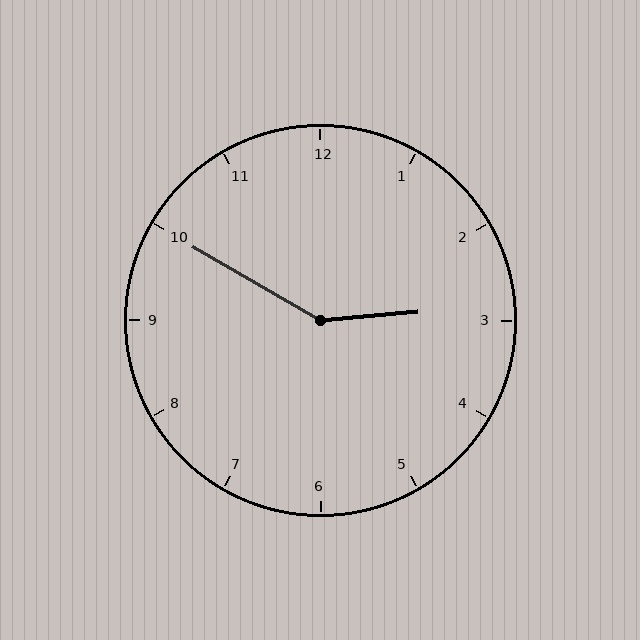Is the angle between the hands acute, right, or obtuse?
It is obtuse.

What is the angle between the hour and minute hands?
Approximately 145 degrees.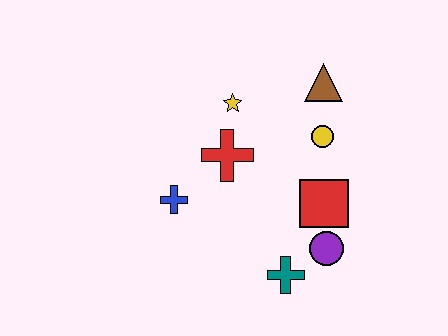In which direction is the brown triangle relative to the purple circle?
The brown triangle is above the purple circle.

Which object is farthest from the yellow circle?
The blue cross is farthest from the yellow circle.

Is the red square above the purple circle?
Yes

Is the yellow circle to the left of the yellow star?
No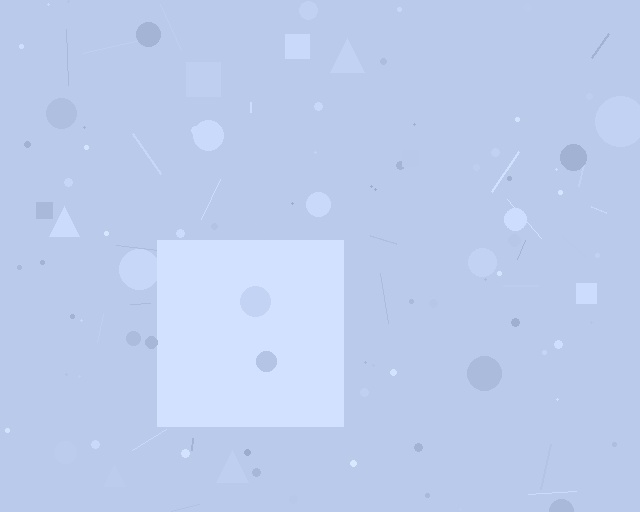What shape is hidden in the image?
A square is hidden in the image.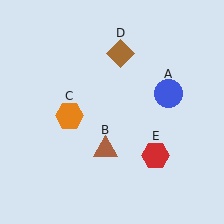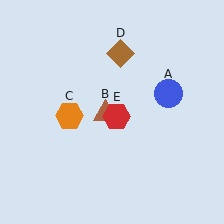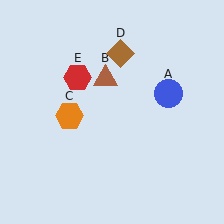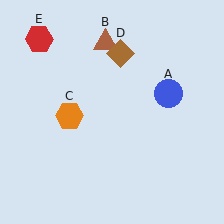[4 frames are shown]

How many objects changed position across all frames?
2 objects changed position: brown triangle (object B), red hexagon (object E).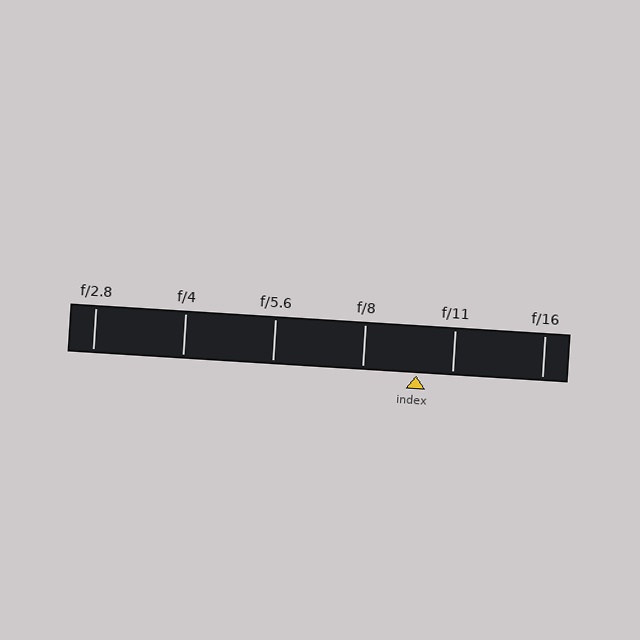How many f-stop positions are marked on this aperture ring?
There are 6 f-stop positions marked.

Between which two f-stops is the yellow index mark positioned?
The index mark is between f/8 and f/11.